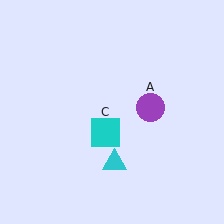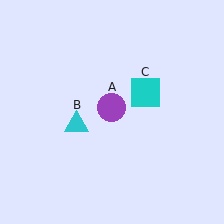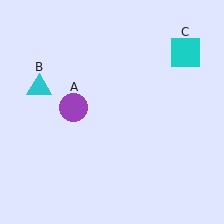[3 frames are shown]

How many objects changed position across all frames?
3 objects changed position: purple circle (object A), cyan triangle (object B), cyan square (object C).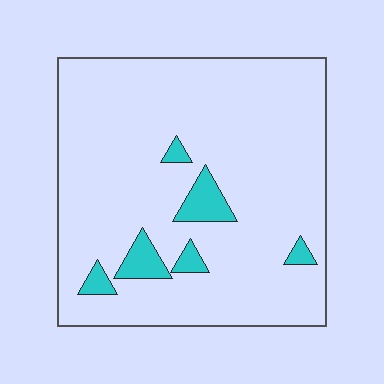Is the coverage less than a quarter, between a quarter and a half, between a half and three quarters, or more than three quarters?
Less than a quarter.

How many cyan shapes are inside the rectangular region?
6.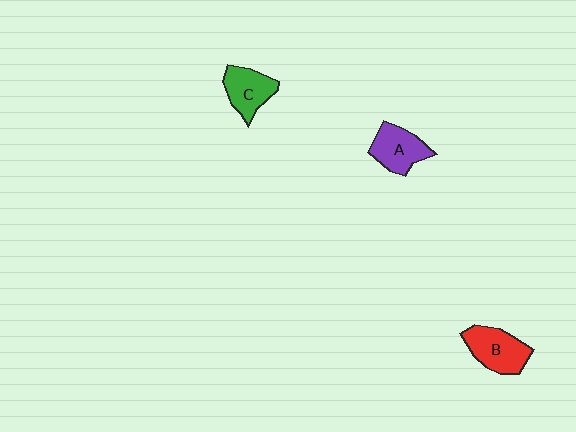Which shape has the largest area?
Shape B (red).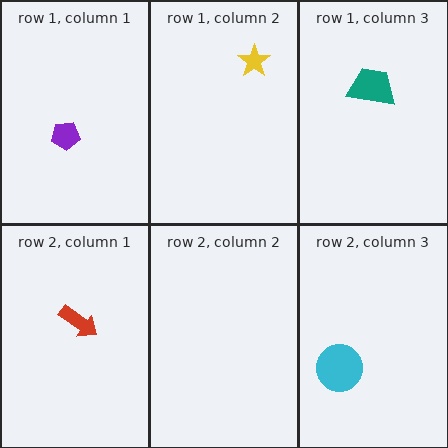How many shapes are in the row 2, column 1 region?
1.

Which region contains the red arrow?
The row 2, column 1 region.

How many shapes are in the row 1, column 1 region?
1.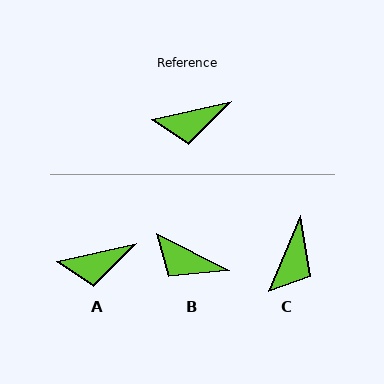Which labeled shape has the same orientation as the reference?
A.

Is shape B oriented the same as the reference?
No, it is off by about 39 degrees.